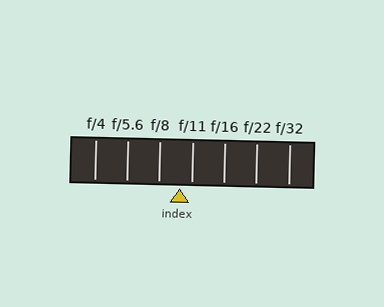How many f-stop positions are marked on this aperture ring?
There are 7 f-stop positions marked.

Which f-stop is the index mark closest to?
The index mark is closest to f/11.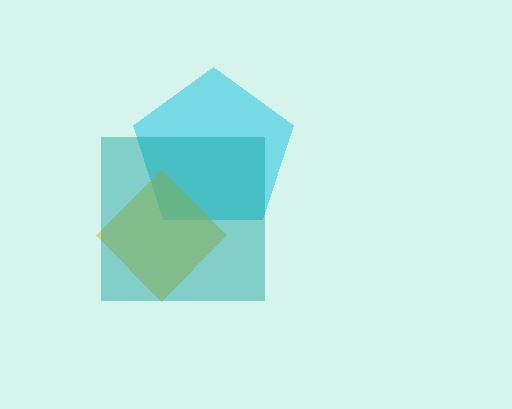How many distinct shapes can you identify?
There are 3 distinct shapes: a cyan pentagon, a yellow diamond, a teal square.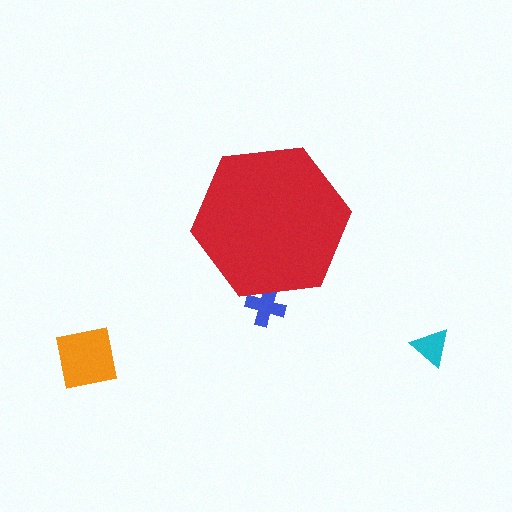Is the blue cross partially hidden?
Yes, the blue cross is partially hidden behind the red hexagon.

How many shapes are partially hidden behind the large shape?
1 shape is partially hidden.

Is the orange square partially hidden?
No, the orange square is fully visible.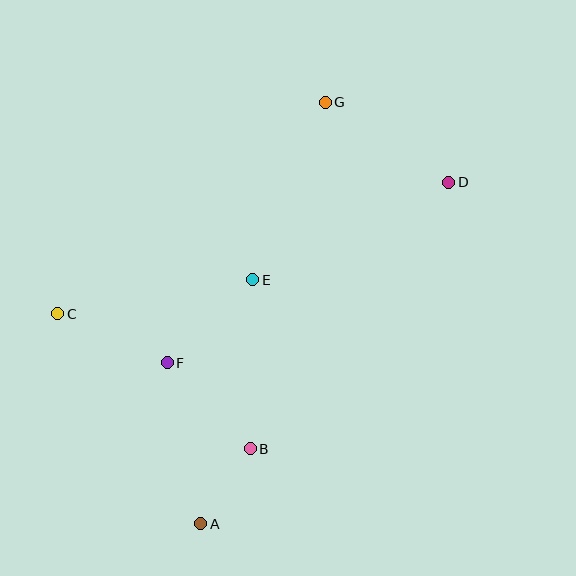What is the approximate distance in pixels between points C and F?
The distance between C and F is approximately 120 pixels.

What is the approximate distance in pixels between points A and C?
The distance between A and C is approximately 254 pixels.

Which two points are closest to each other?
Points A and B are closest to each other.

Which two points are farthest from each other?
Points A and G are farthest from each other.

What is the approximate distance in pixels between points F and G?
The distance between F and G is approximately 305 pixels.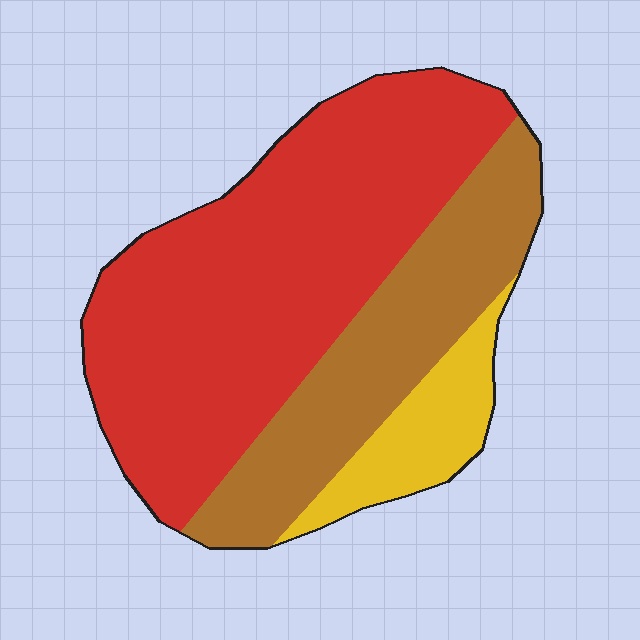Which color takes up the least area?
Yellow, at roughly 10%.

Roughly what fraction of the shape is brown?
Brown covers around 30% of the shape.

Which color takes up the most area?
Red, at roughly 60%.